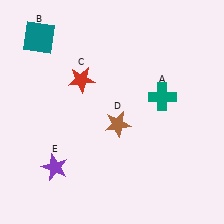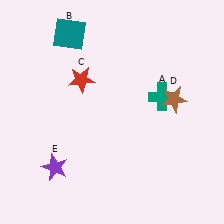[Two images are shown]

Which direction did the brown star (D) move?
The brown star (D) moved right.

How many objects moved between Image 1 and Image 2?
2 objects moved between the two images.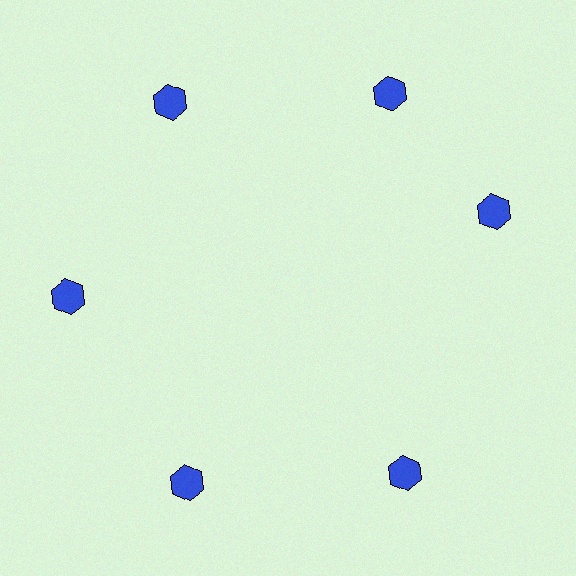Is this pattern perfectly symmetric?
No. The 6 blue hexagons are arranged in a ring, but one element near the 3 o'clock position is rotated out of alignment along the ring, breaking the 6-fold rotational symmetry.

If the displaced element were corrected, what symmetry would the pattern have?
It would have 6-fold rotational symmetry — the pattern would map onto itself every 60 degrees.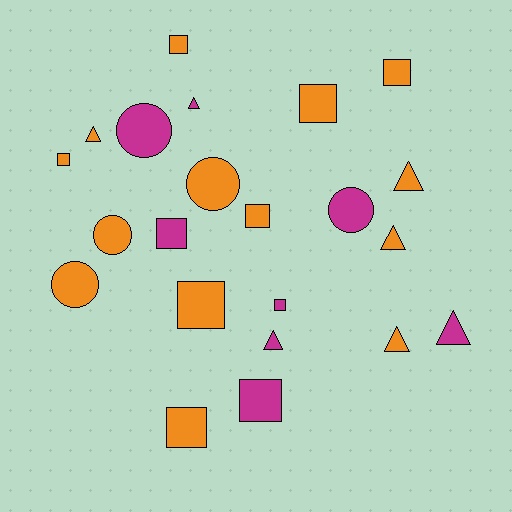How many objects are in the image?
There are 22 objects.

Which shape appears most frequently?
Square, with 10 objects.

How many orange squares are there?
There are 7 orange squares.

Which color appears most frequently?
Orange, with 14 objects.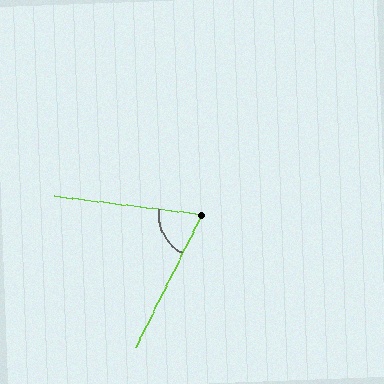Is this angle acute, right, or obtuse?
It is acute.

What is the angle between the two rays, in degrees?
Approximately 70 degrees.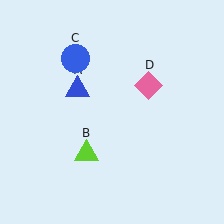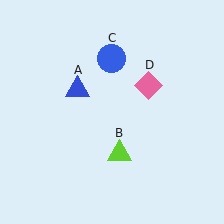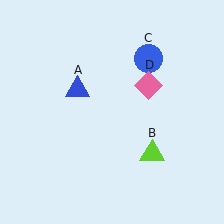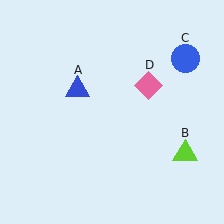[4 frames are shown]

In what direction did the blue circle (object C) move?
The blue circle (object C) moved right.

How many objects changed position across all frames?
2 objects changed position: lime triangle (object B), blue circle (object C).